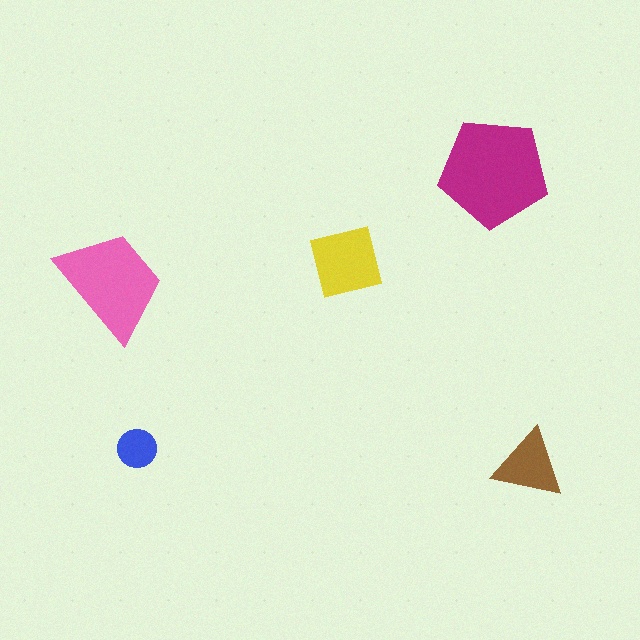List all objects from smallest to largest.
The blue circle, the brown triangle, the yellow square, the pink trapezoid, the magenta pentagon.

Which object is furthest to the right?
The brown triangle is rightmost.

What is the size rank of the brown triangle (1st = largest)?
4th.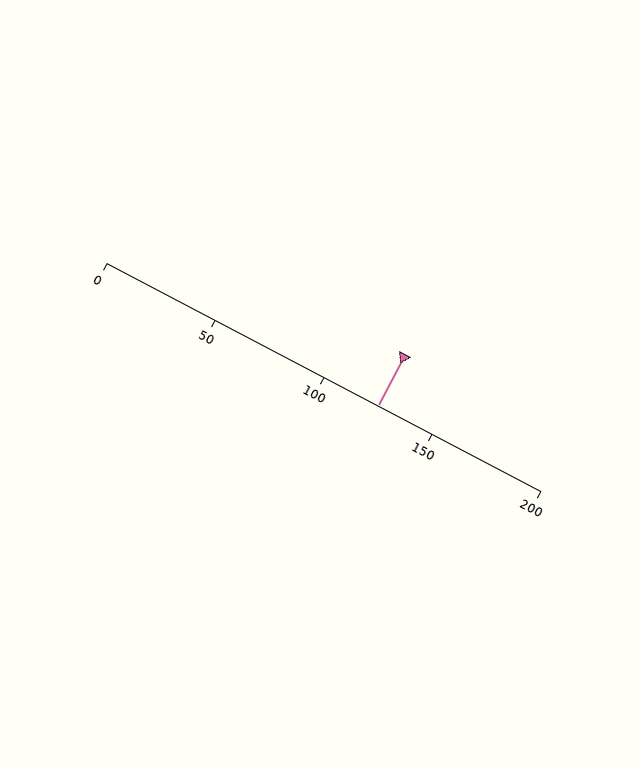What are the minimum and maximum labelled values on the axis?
The axis runs from 0 to 200.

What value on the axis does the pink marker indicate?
The marker indicates approximately 125.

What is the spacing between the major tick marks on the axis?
The major ticks are spaced 50 apart.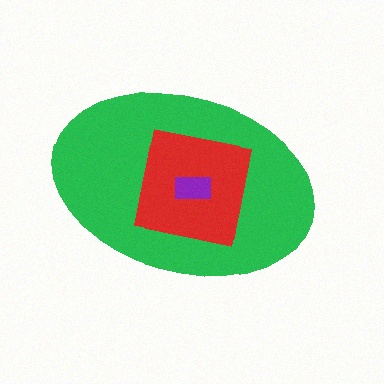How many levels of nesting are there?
3.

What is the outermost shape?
The green ellipse.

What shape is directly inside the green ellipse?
The red square.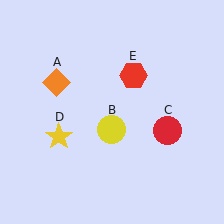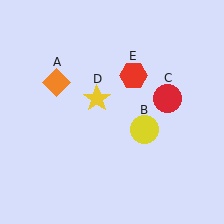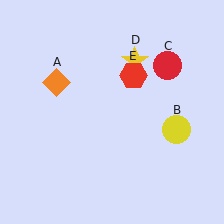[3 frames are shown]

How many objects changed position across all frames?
3 objects changed position: yellow circle (object B), red circle (object C), yellow star (object D).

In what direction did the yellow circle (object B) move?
The yellow circle (object B) moved right.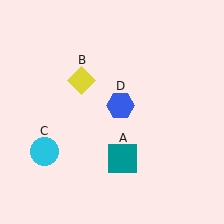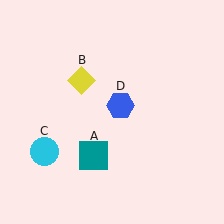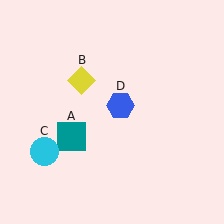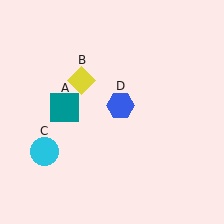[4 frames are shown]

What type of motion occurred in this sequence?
The teal square (object A) rotated clockwise around the center of the scene.